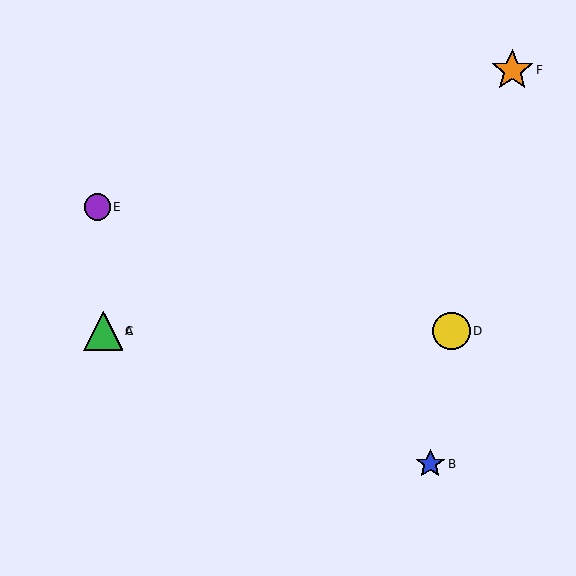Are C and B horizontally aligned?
No, C is at y≈331 and B is at y≈464.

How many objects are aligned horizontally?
3 objects (A, C, D) are aligned horizontally.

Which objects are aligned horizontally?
Objects A, C, D are aligned horizontally.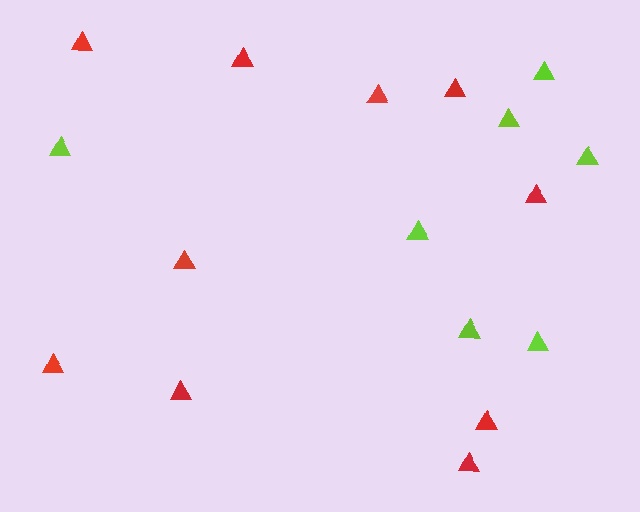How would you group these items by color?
There are 2 groups: one group of lime triangles (7) and one group of red triangles (10).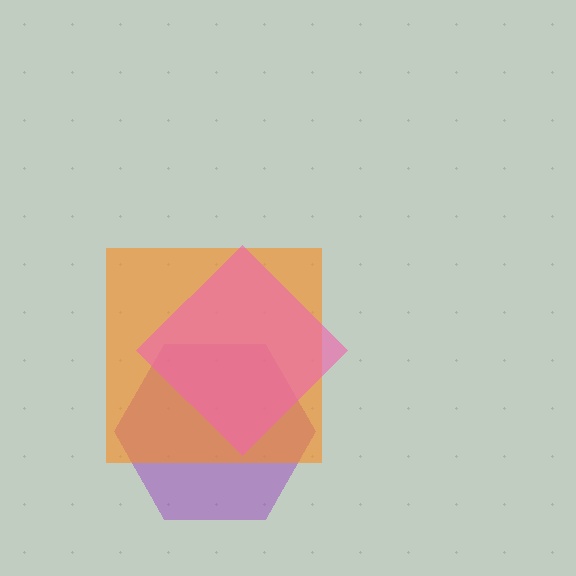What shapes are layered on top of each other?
The layered shapes are: a purple hexagon, an orange square, a pink diamond.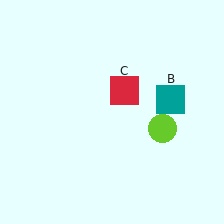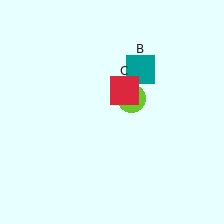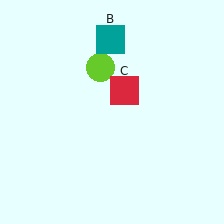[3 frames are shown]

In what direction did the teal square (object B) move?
The teal square (object B) moved up and to the left.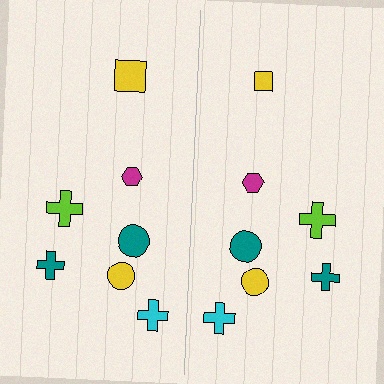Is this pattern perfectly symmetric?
No, the pattern is not perfectly symmetric. The yellow square on the right side has a different size than its mirror counterpart.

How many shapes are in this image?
There are 14 shapes in this image.